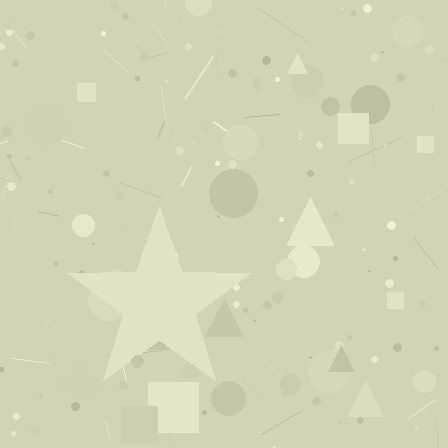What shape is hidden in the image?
A star is hidden in the image.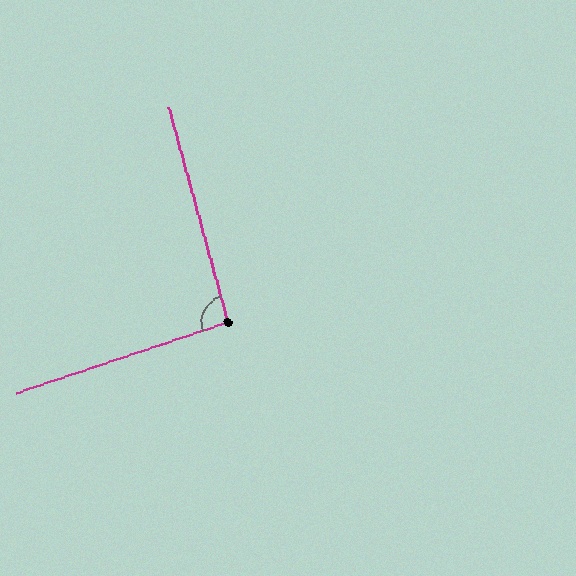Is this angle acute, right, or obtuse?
It is approximately a right angle.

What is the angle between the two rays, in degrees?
Approximately 93 degrees.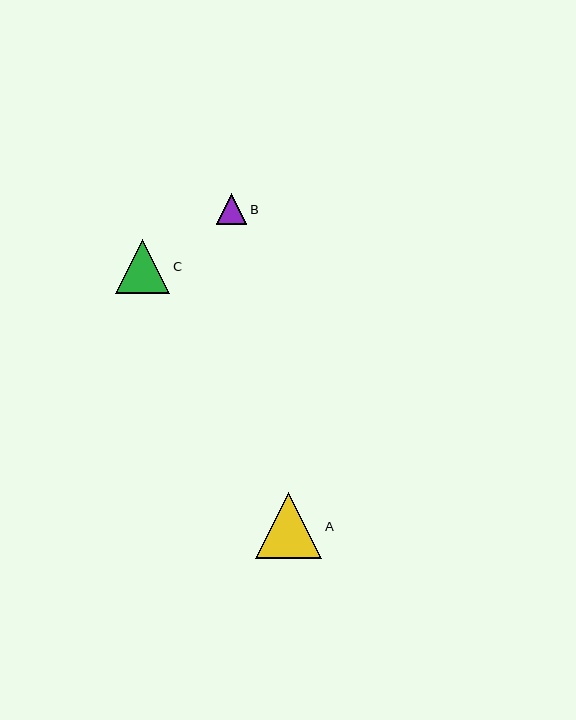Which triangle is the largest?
Triangle A is the largest with a size of approximately 66 pixels.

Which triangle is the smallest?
Triangle B is the smallest with a size of approximately 31 pixels.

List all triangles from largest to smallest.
From largest to smallest: A, C, B.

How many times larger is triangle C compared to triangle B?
Triangle C is approximately 1.7 times the size of triangle B.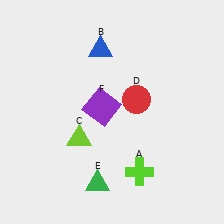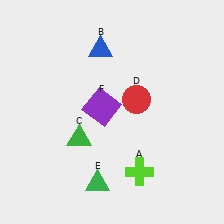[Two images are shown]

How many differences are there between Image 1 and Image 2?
There is 1 difference between the two images.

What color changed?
The triangle (C) changed from lime in Image 1 to green in Image 2.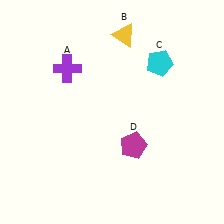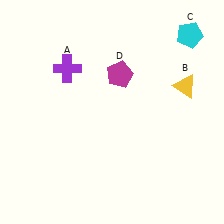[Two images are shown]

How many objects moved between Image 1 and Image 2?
3 objects moved between the two images.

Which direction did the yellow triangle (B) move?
The yellow triangle (B) moved right.